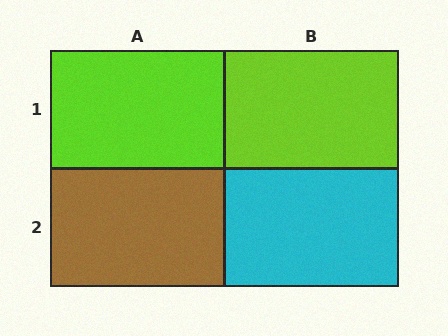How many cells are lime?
2 cells are lime.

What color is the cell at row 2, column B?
Cyan.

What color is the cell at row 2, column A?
Brown.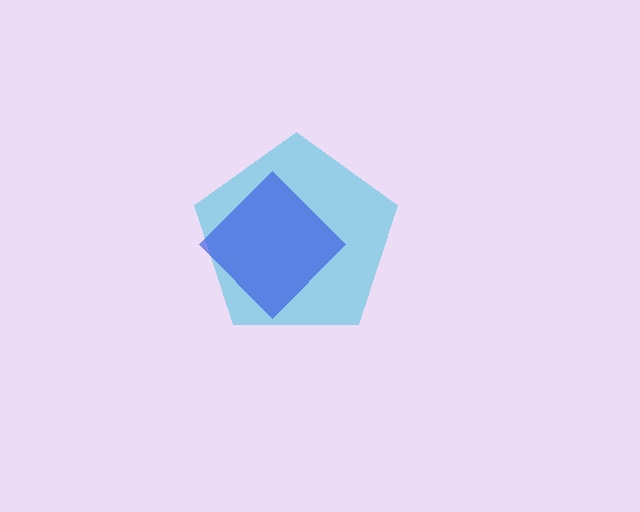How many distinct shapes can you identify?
There are 2 distinct shapes: a cyan pentagon, a blue diamond.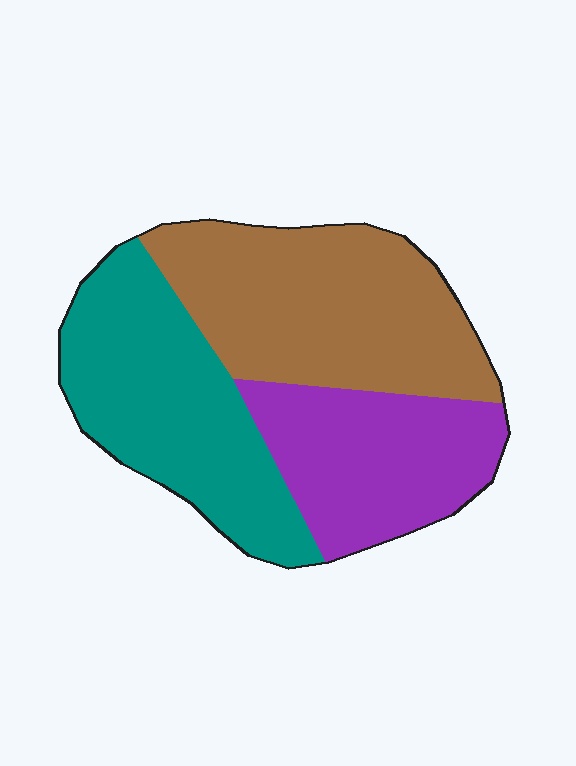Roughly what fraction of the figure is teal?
Teal covers roughly 35% of the figure.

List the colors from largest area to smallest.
From largest to smallest: brown, teal, purple.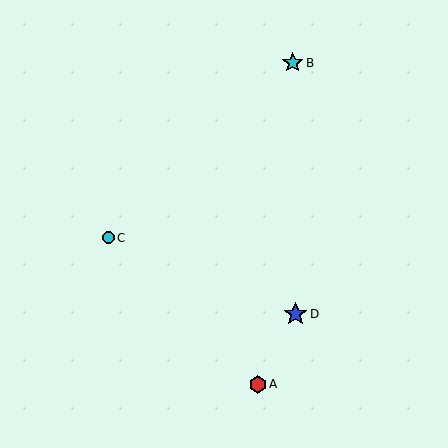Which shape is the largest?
The blue star (labeled D) is the largest.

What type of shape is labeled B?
Shape B is a cyan star.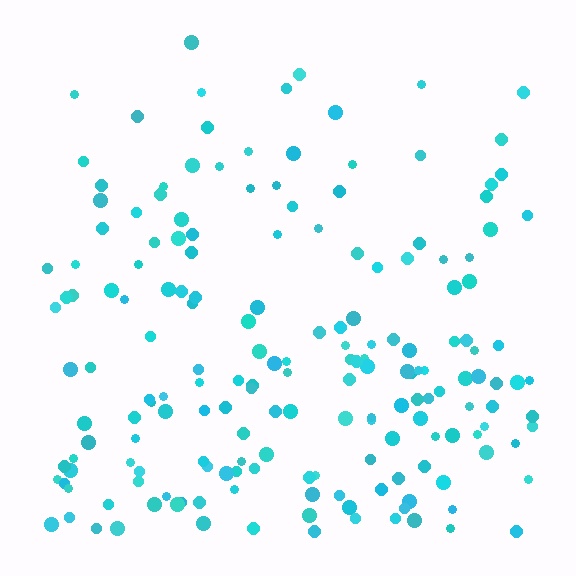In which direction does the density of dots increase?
From top to bottom, with the bottom side densest.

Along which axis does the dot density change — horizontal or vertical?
Vertical.